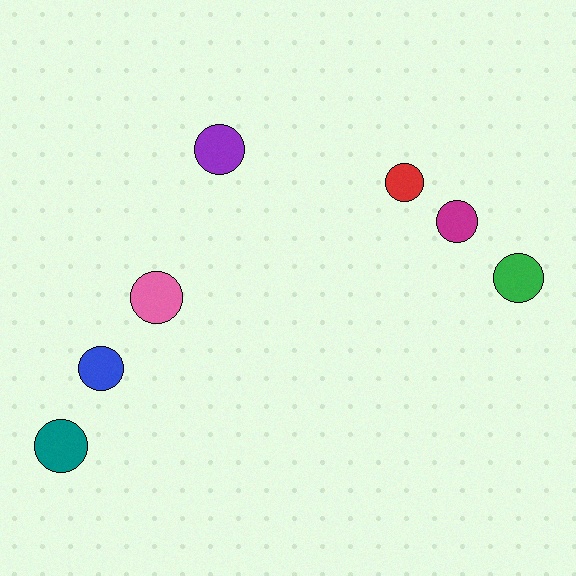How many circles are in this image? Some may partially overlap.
There are 7 circles.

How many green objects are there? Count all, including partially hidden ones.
There is 1 green object.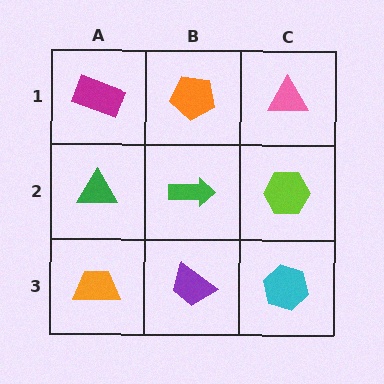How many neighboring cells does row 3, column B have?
3.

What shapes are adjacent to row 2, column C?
A pink triangle (row 1, column C), a cyan hexagon (row 3, column C), a green arrow (row 2, column B).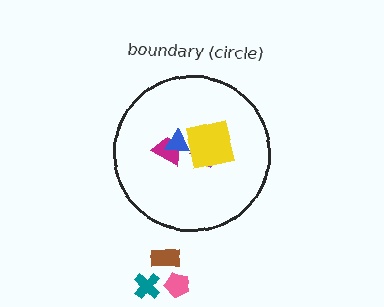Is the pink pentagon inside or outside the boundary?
Outside.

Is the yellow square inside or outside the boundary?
Inside.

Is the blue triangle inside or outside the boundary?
Inside.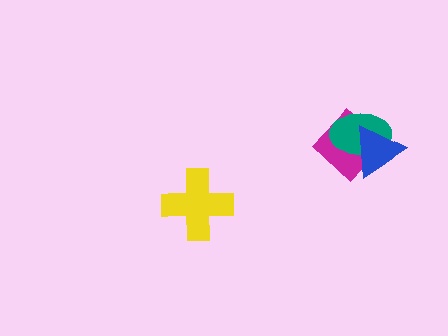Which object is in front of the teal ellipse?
The blue triangle is in front of the teal ellipse.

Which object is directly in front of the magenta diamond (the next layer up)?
The teal ellipse is directly in front of the magenta diamond.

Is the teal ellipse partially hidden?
Yes, it is partially covered by another shape.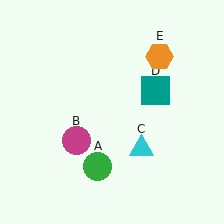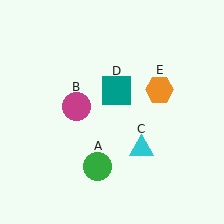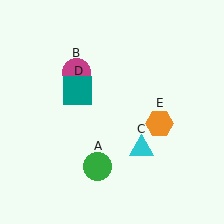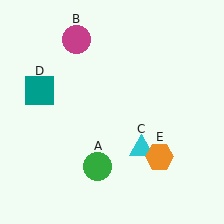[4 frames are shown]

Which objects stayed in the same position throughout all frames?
Green circle (object A) and cyan triangle (object C) remained stationary.